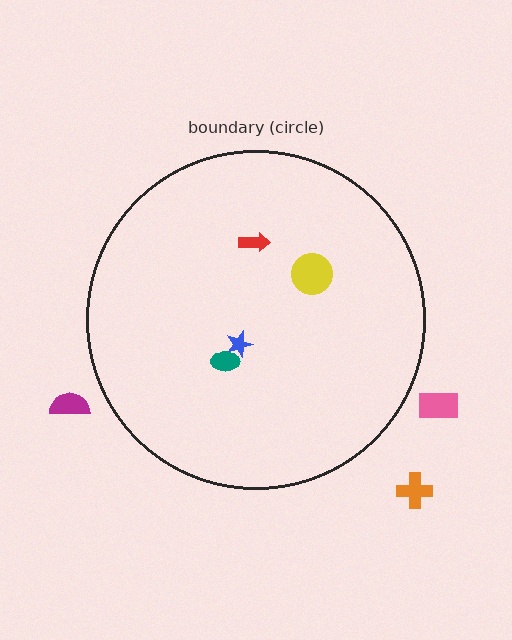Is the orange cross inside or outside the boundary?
Outside.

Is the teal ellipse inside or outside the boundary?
Inside.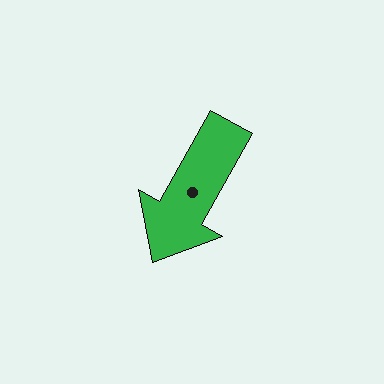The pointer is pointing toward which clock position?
Roughly 7 o'clock.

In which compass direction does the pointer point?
Southwest.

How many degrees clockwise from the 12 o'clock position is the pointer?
Approximately 209 degrees.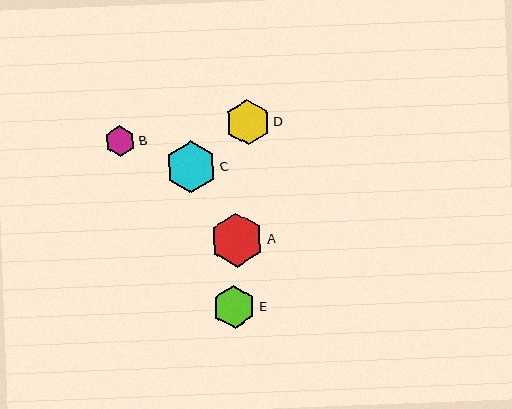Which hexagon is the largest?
Hexagon A is the largest with a size of approximately 54 pixels.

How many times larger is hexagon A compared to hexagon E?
Hexagon A is approximately 1.3 times the size of hexagon E.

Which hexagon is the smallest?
Hexagon B is the smallest with a size of approximately 30 pixels.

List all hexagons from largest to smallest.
From largest to smallest: A, C, D, E, B.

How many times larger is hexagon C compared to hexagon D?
Hexagon C is approximately 1.1 times the size of hexagon D.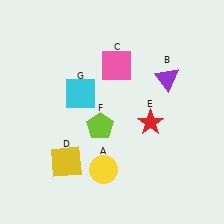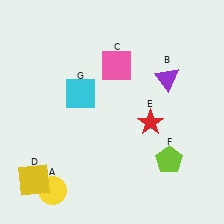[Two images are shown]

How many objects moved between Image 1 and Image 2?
3 objects moved between the two images.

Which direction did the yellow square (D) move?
The yellow square (D) moved left.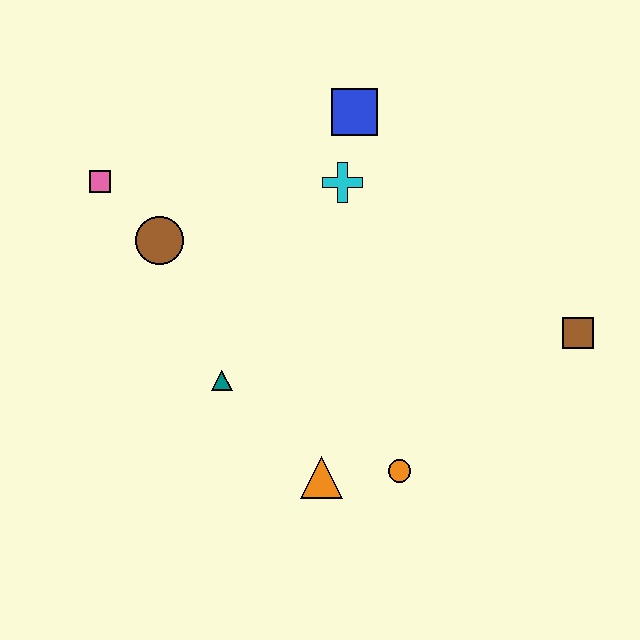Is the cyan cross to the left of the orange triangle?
No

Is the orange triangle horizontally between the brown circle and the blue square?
Yes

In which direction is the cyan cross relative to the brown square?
The cyan cross is to the left of the brown square.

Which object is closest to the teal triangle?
The orange triangle is closest to the teal triangle.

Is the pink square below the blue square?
Yes